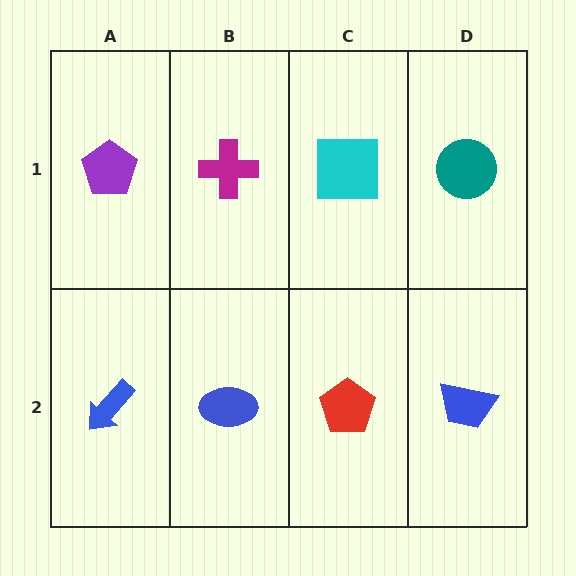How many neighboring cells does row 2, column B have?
3.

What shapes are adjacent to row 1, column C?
A red pentagon (row 2, column C), a magenta cross (row 1, column B), a teal circle (row 1, column D).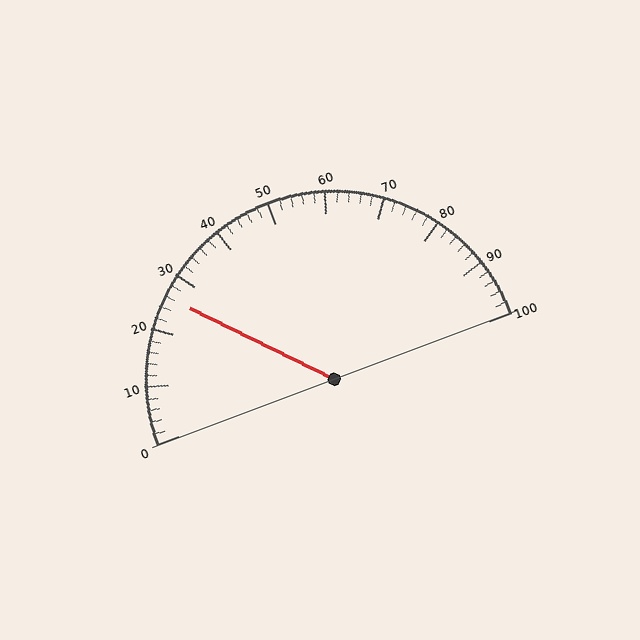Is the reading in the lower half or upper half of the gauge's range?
The reading is in the lower half of the range (0 to 100).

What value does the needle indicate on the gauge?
The needle indicates approximately 26.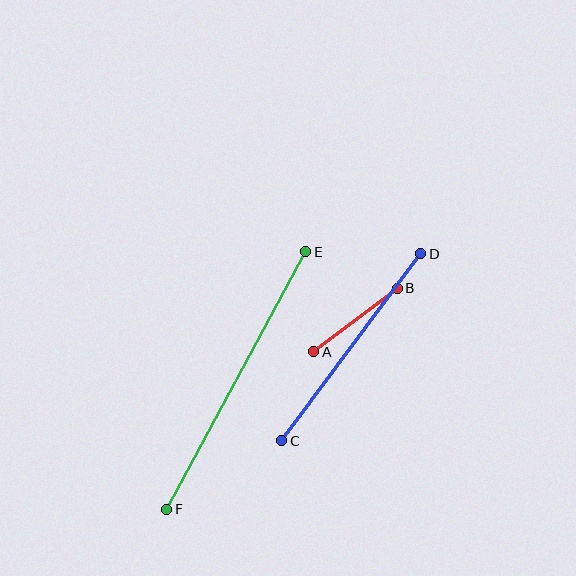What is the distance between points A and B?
The distance is approximately 105 pixels.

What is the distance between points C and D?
The distance is approximately 233 pixels.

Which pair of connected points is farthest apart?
Points E and F are farthest apart.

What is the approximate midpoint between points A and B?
The midpoint is at approximately (356, 320) pixels.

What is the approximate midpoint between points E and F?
The midpoint is at approximately (236, 381) pixels.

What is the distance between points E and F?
The distance is approximately 293 pixels.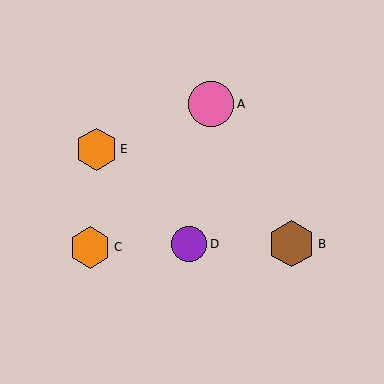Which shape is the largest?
The brown hexagon (labeled B) is the largest.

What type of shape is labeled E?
Shape E is an orange hexagon.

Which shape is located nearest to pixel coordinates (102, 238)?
The orange hexagon (labeled C) at (90, 247) is nearest to that location.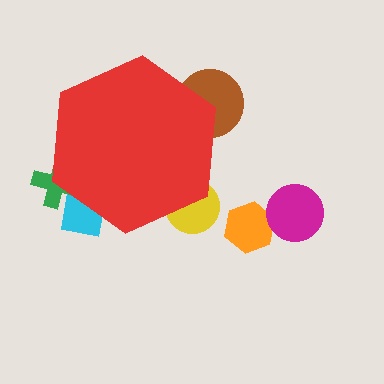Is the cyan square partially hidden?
Yes, the cyan square is partially hidden behind the red hexagon.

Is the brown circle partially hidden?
Yes, the brown circle is partially hidden behind the red hexagon.